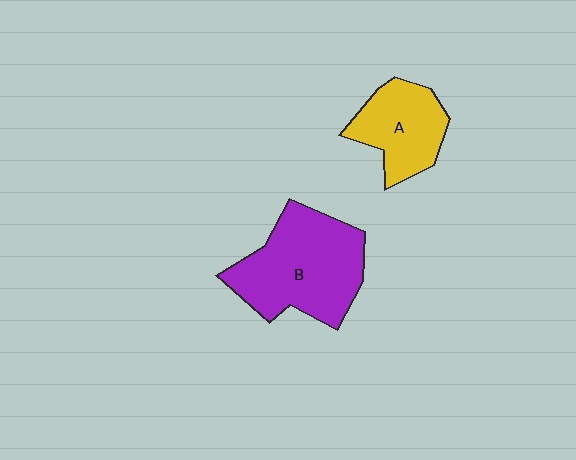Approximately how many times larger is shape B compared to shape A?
Approximately 1.7 times.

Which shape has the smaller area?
Shape A (yellow).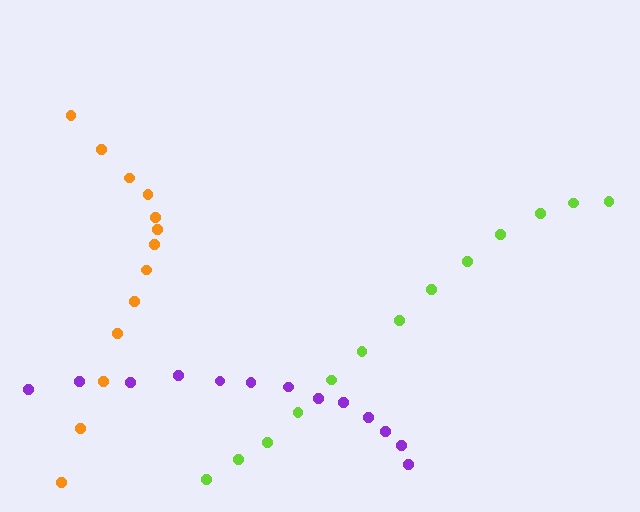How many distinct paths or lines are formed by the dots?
There are 3 distinct paths.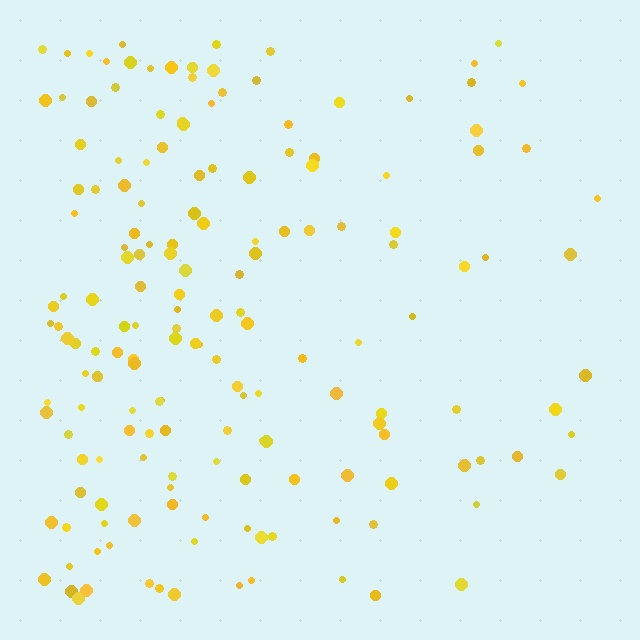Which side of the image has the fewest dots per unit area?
The right.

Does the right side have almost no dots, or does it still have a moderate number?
Still a moderate number, just noticeably fewer than the left.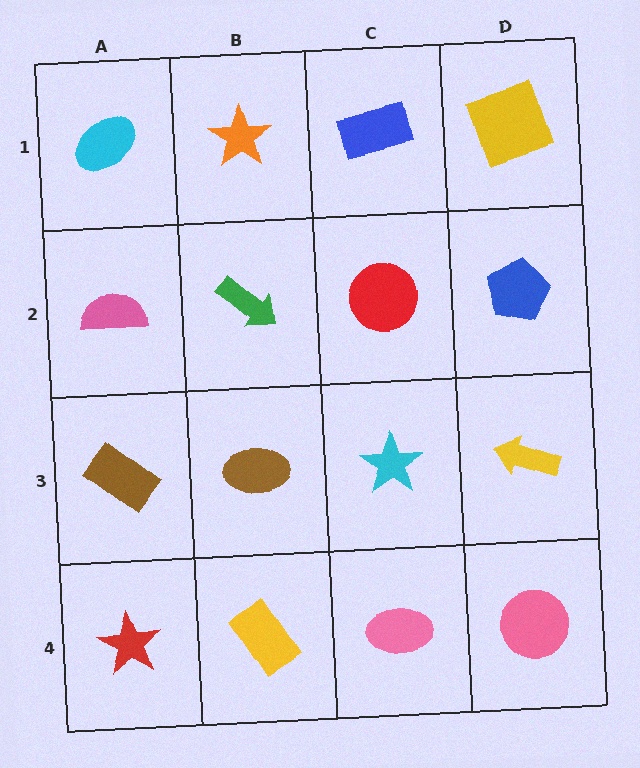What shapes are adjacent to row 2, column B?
An orange star (row 1, column B), a brown ellipse (row 3, column B), a pink semicircle (row 2, column A), a red circle (row 2, column C).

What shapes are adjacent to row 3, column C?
A red circle (row 2, column C), a pink ellipse (row 4, column C), a brown ellipse (row 3, column B), a yellow arrow (row 3, column D).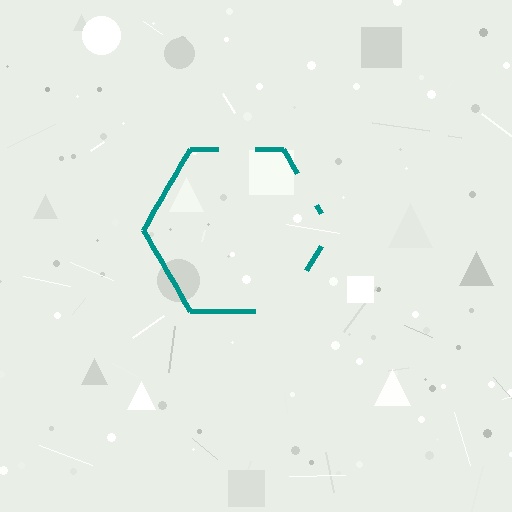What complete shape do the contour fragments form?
The contour fragments form a hexagon.